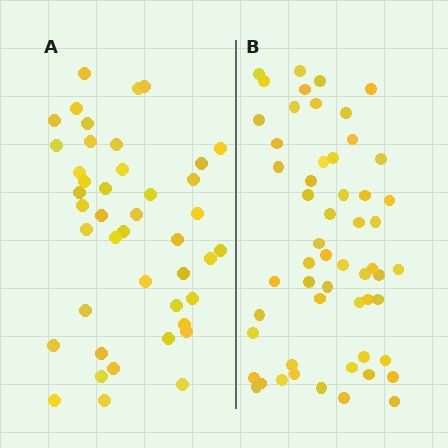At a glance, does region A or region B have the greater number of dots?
Region B (the right region) has more dots.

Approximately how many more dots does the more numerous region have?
Region B has roughly 12 or so more dots than region A.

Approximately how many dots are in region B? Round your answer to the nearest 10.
About 60 dots. (The exact count is 55, which rounds to 60.)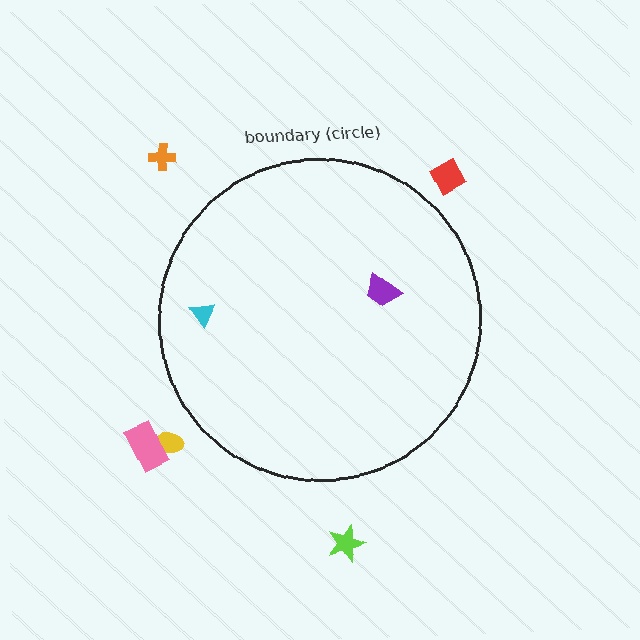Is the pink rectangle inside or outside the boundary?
Outside.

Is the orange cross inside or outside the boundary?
Outside.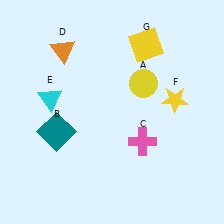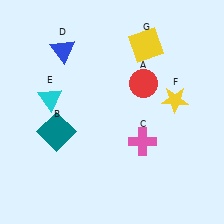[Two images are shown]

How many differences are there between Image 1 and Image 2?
There are 2 differences between the two images.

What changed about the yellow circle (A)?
In Image 1, A is yellow. In Image 2, it changed to red.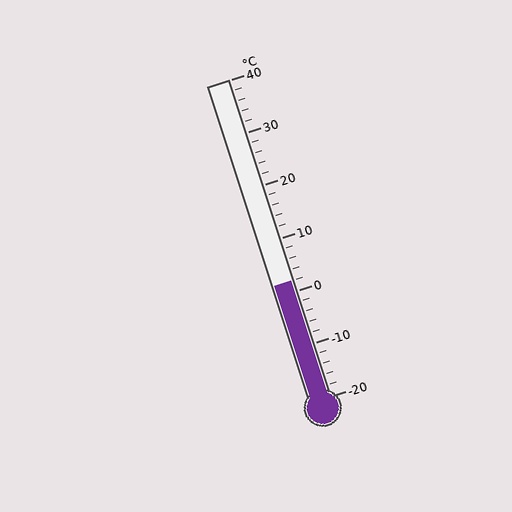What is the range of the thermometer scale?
The thermometer scale ranges from -20°C to 40°C.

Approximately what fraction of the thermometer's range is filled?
The thermometer is filled to approximately 35% of its range.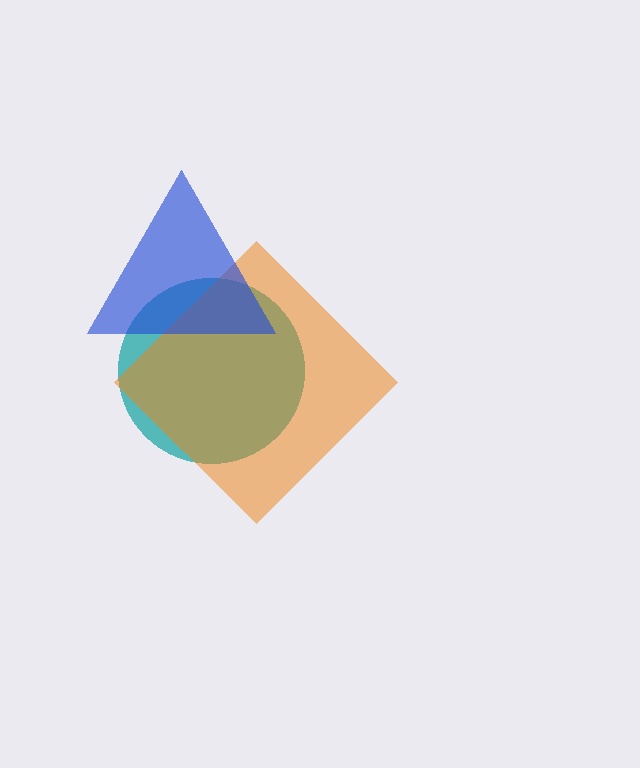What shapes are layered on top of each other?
The layered shapes are: a teal circle, an orange diamond, a blue triangle.